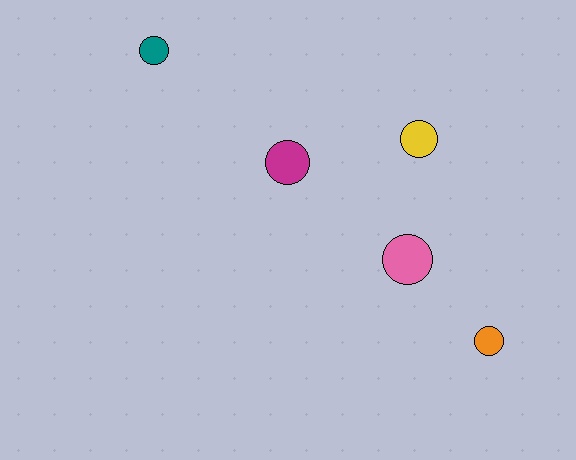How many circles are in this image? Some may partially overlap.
There are 5 circles.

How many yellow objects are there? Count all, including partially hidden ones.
There is 1 yellow object.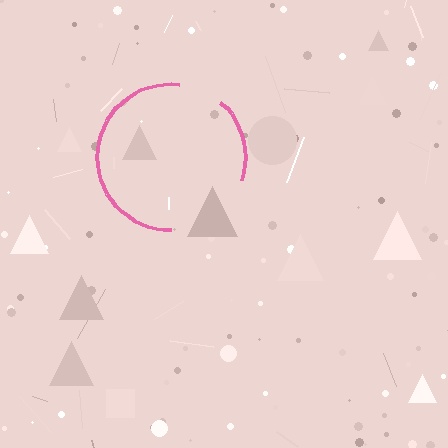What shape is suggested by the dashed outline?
The dashed outline suggests a circle.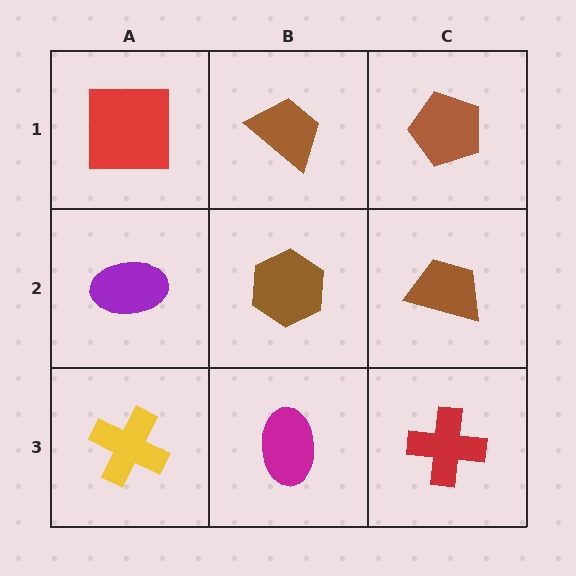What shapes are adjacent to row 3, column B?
A brown hexagon (row 2, column B), a yellow cross (row 3, column A), a red cross (row 3, column C).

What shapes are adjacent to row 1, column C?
A brown trapezoid (row 2, column C), a brown trapezoid (row 1, column B).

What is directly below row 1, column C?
A brown trapezoid.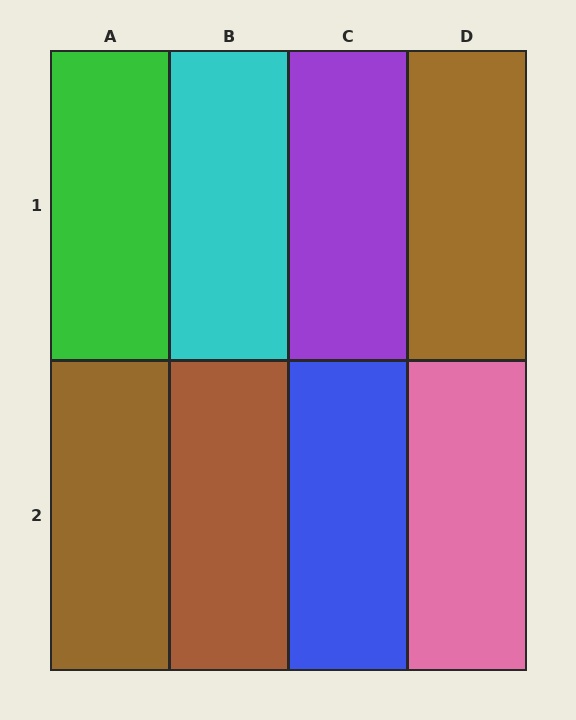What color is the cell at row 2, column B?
Brown.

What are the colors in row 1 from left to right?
Green, cyan, purple, brown.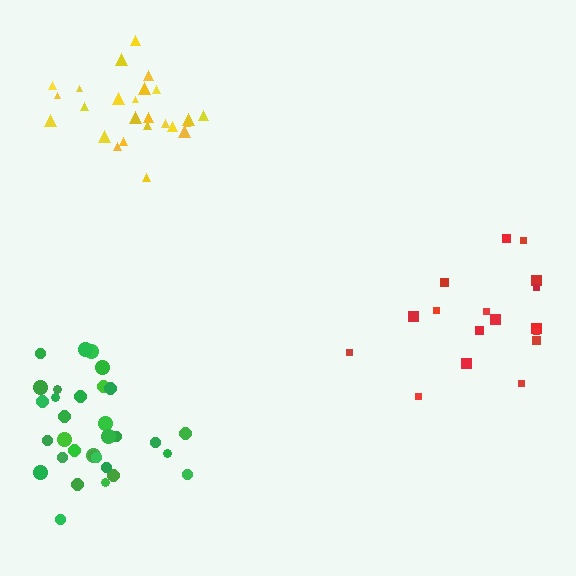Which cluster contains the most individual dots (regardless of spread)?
Green (32).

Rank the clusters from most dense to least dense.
yellow, green, red.